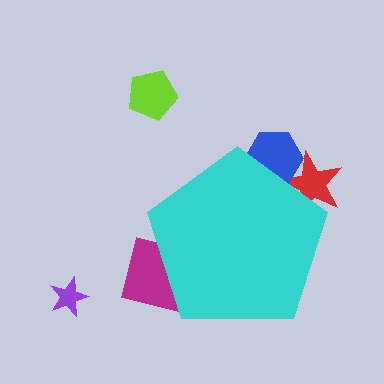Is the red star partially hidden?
Yes, the red star is partially hidden behind the cyan pentagon.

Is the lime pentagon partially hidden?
No, the lime pentagon is fully visible.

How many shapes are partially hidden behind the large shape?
3 shapes are partially hidden.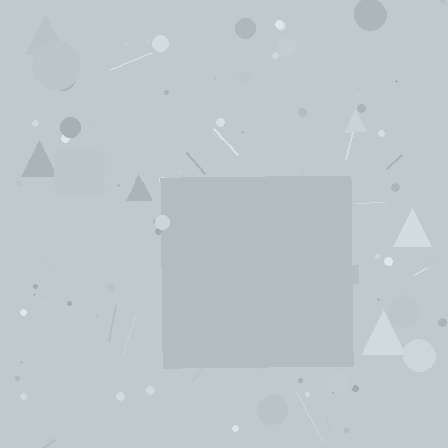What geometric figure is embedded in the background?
A square is embedded in the background.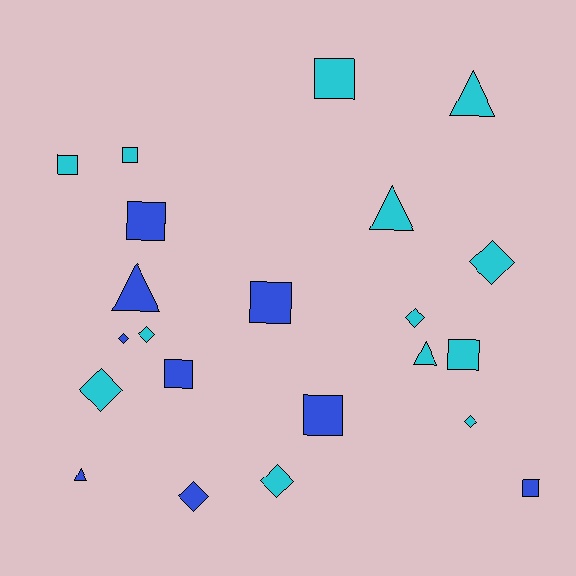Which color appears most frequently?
Cyan, with 13 objects.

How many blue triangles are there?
There are 2 blue triangles.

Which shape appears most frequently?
Square, with 9 objects.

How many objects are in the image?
There are 22 objects.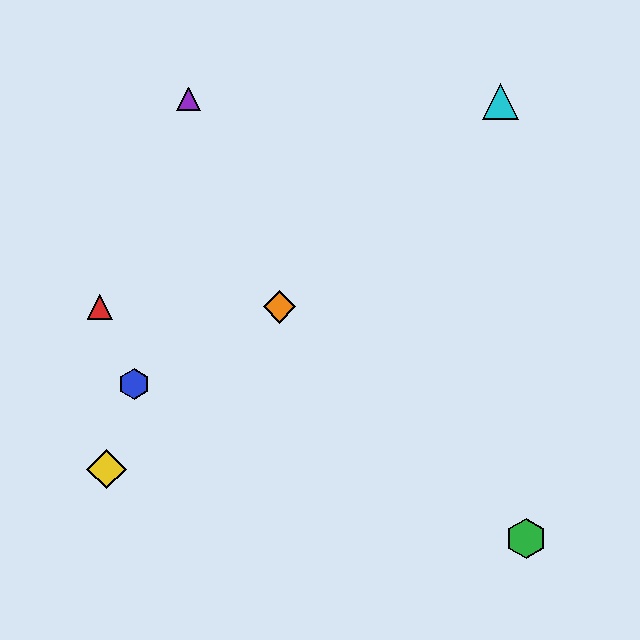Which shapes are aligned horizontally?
The red triangle, the orange diamond are aligned horizontally.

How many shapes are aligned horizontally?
2 shapes (the red triangle, the orange diamond) are aligned horizontally.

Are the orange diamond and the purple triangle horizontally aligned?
No, the orange diamond is at y≈307 and the purple triangle is at y≈99.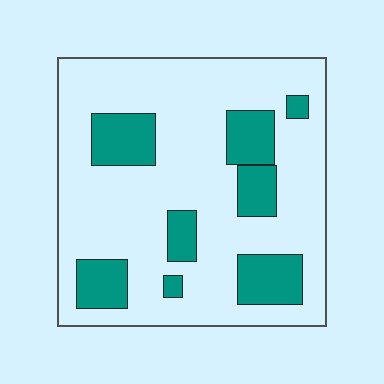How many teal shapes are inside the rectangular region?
8.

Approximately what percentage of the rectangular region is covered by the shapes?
Approximately 25%.